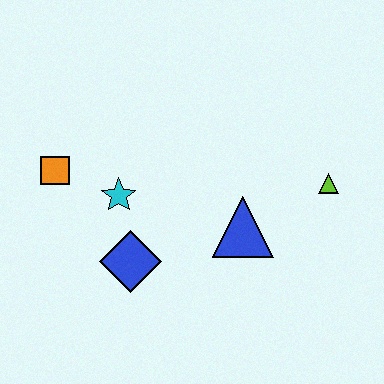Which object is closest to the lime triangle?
The blue triangle is closest to the lime triangle.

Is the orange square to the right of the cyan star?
No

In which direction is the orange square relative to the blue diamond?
The orange square is above the blue diamond.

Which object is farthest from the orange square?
The lime triangle is farthest from the orange square.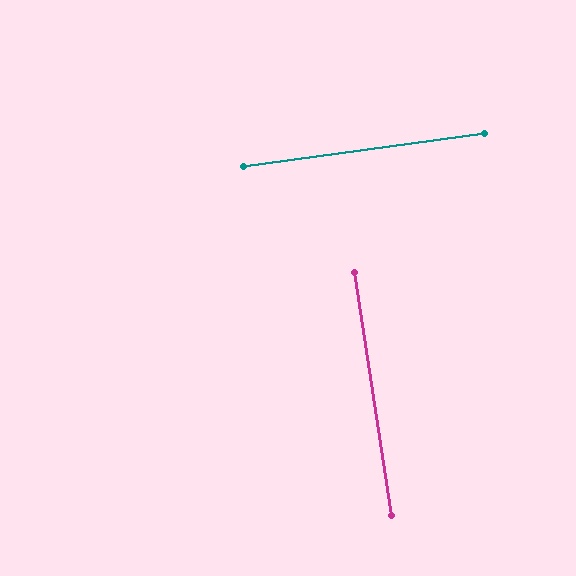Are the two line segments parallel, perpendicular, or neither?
Perpendicular — they meet at approximately 89°.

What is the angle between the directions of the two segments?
Approximately 89 degrees.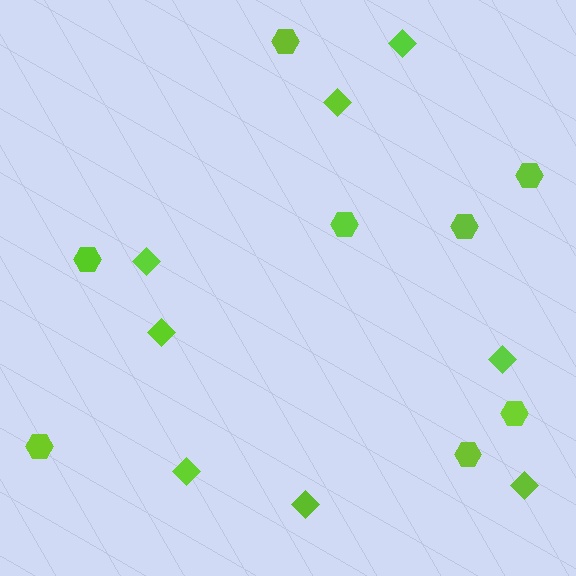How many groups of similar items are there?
There are 2 groups: one group of hexagons (8) and one group of diamonds (8).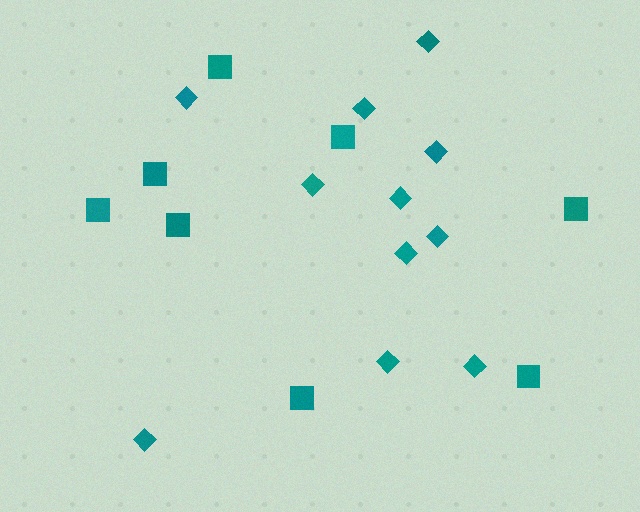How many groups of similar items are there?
There are 2 groups: one group of squares (8) and one group of diamonds (11).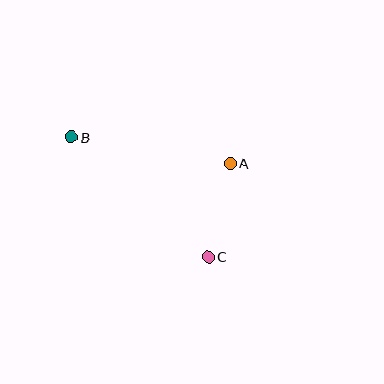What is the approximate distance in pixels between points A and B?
The distance between A and B is approximately 161 pixels.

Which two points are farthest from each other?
Points B and C are farthest from each other.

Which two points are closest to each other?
Points A and C are closest to each other.